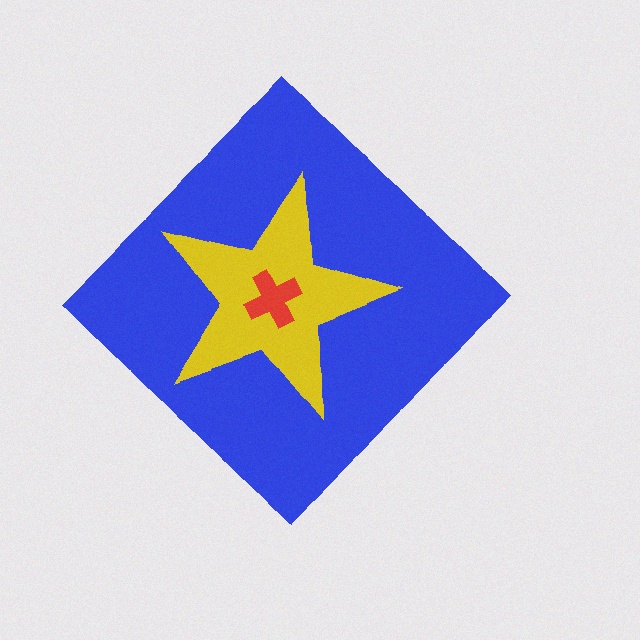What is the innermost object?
The red cross.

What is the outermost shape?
The blue diamond.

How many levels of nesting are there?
3.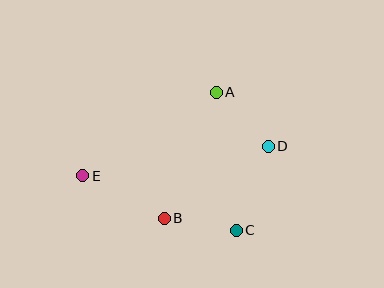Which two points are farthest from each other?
Points D and E are farthest from each other.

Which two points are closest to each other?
Points B and C are closest to each other.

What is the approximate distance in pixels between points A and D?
The distance between A and D is approximately 75 pixels.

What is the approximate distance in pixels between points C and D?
The distance between C and D is approximately 89 pixels.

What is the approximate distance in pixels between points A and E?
The distance between A and E is approximately 158 pixels.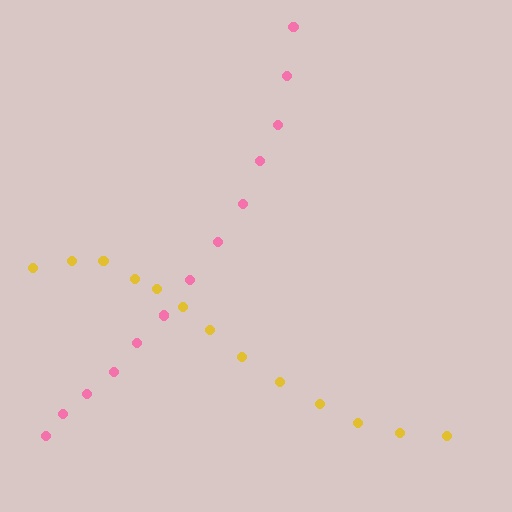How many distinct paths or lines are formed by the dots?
There are 2 distinct paths.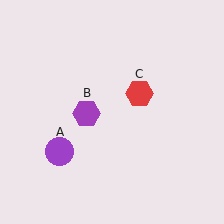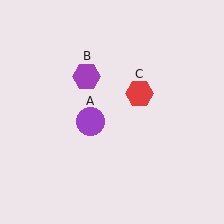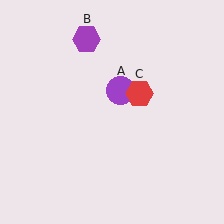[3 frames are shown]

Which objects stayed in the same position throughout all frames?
Red hexagon (object C) remained stationary.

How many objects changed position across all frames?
2 objects changed position: purple circle (object A), purple hexagon (object B).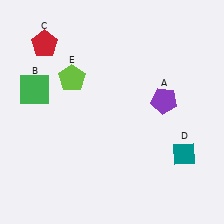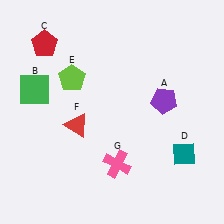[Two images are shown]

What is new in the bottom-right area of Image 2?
A pink cross (G) was added in the bottom-right area of Image 2.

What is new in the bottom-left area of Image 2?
A red triangle (F) was added in the bottom-left area of Image 2.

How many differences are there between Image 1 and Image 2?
There are 2 differences between the two images.